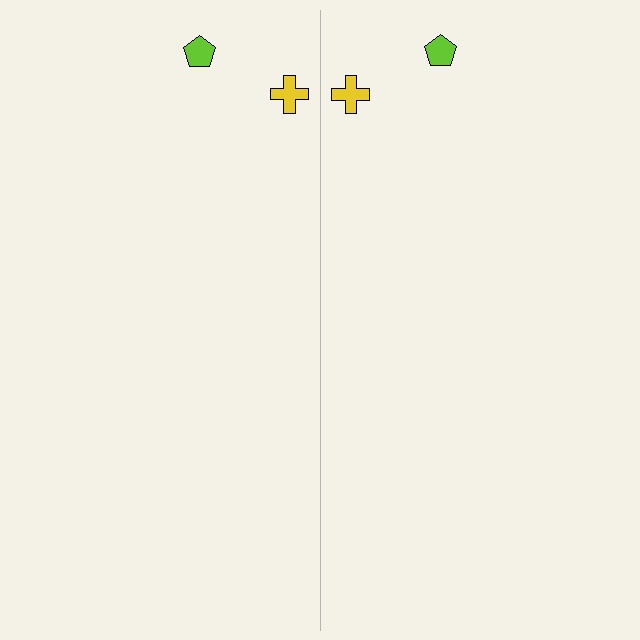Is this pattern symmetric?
Yes, this pattern has bilateral (reflection) symmetry.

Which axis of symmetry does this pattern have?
The pattern has a vertical axis of symmetry running through the center of the image.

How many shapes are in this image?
There are 4 shapes in this image.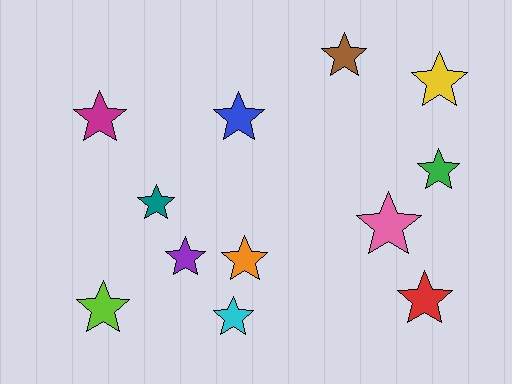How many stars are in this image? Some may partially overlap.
There are 12 stars.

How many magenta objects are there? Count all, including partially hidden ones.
There is 1 magenta object.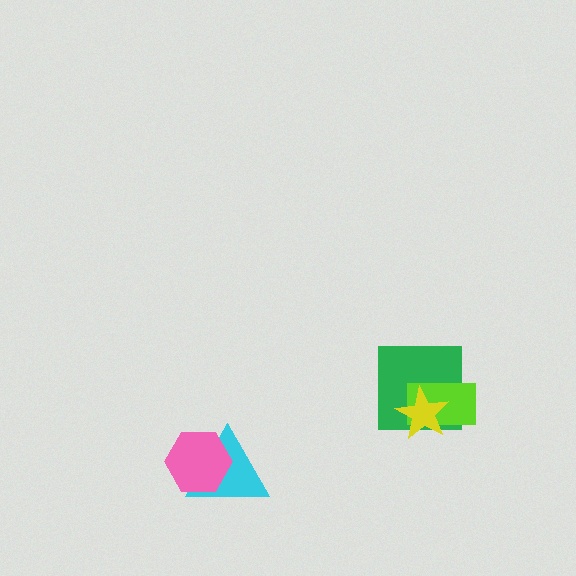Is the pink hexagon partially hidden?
No, no other shape covers it.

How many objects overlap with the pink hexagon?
1 object overlaps with the pink hexagon.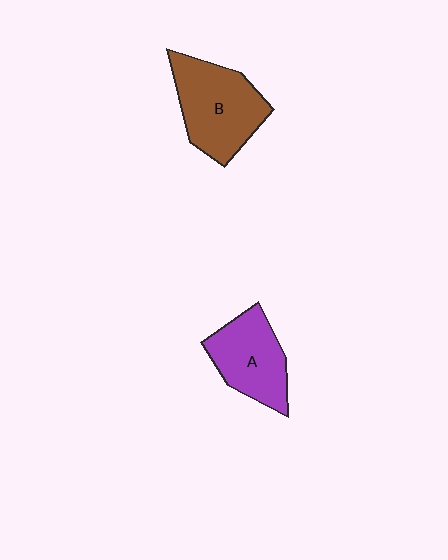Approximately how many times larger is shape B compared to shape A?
Approximately 1.2 times.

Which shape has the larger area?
Shape B (brown).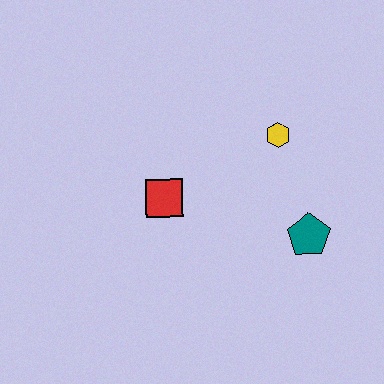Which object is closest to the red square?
The yellow hexagon is closest to the red square.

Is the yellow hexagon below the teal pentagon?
No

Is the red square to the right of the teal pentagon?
No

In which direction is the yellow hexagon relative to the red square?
The yellow hexagon is to the right of the red square.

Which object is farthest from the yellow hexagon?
The red square is farthest from the yellow hexagon.